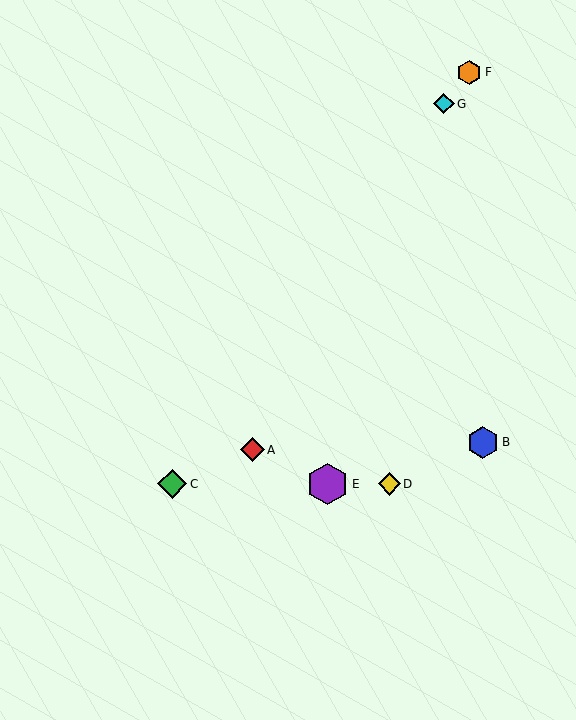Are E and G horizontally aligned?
No, E is at y≈484 and G is at y≈104.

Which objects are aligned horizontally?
Objects C, D, E are aligned horizontally.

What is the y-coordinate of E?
Object E is at y≈484.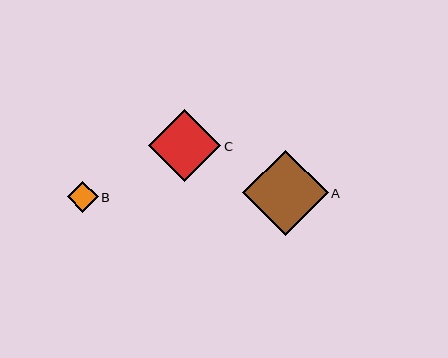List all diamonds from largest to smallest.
From largest to smallest: A, C, B.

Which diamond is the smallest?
Diamond B is the smallest with a size of approximately 31 pixels.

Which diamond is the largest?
Diamond A is the largest with a size of approximately 86 pixels.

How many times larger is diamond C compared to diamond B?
Diamond C is approximately 2.3 times the size of diamond B.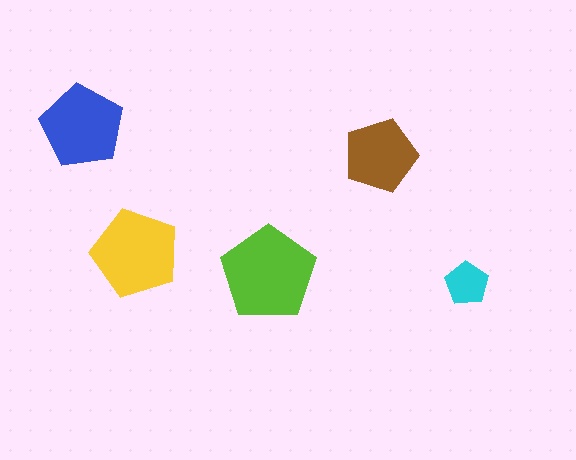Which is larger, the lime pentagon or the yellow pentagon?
The lime one.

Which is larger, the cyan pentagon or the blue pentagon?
The blue one.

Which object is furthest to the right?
The cyan pentagon is rightmost.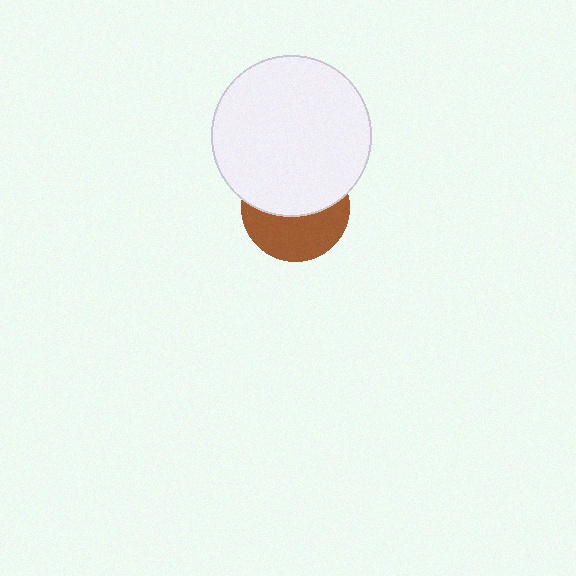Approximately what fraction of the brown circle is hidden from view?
Roughly 53% of the brown circle is hidden behind the white circle.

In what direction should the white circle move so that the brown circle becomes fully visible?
The white circle should move up. That is the shortest direction to clear the overlap and leave the brown circle fully visible.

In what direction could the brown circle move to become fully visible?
The brown circle could move down. That would shift it out from behind the white circle entirely.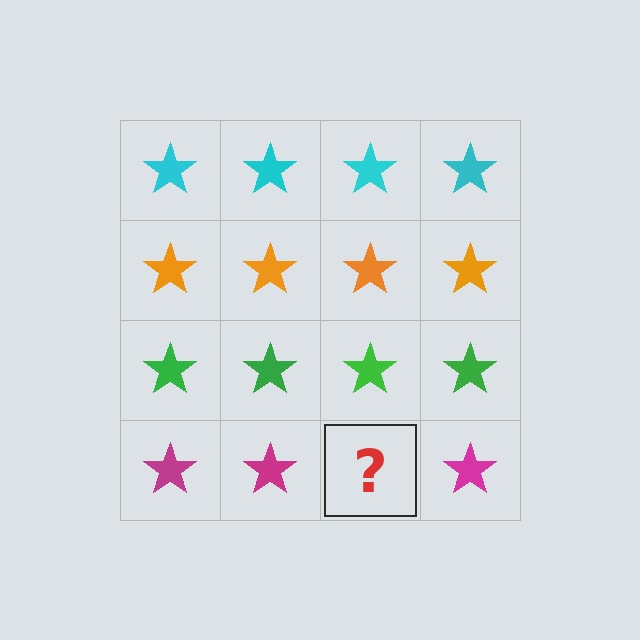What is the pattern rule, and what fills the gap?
The rule is that each row has a consistent color. The gap should be filled with a magenta star.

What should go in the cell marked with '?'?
The missing cell should contain a magenta star.